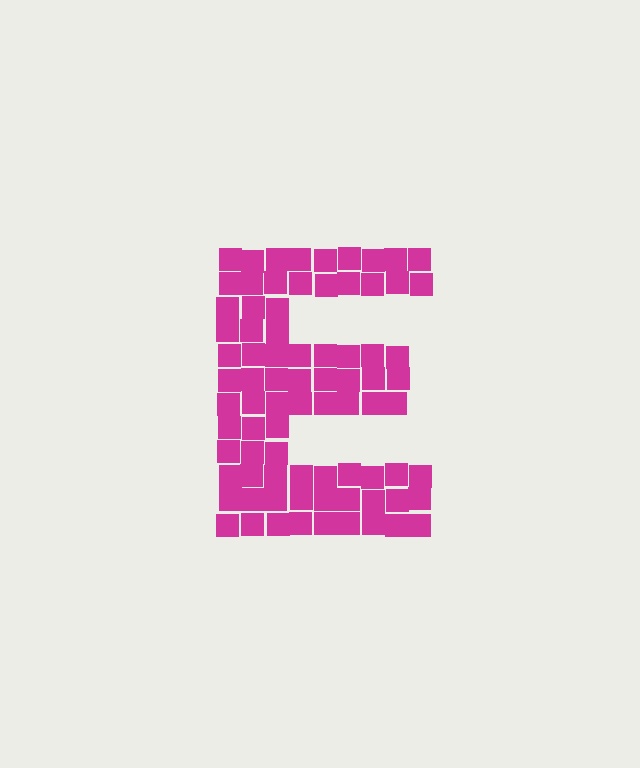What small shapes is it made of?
It is made of small squares.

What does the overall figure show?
The overall figure shows the letter E.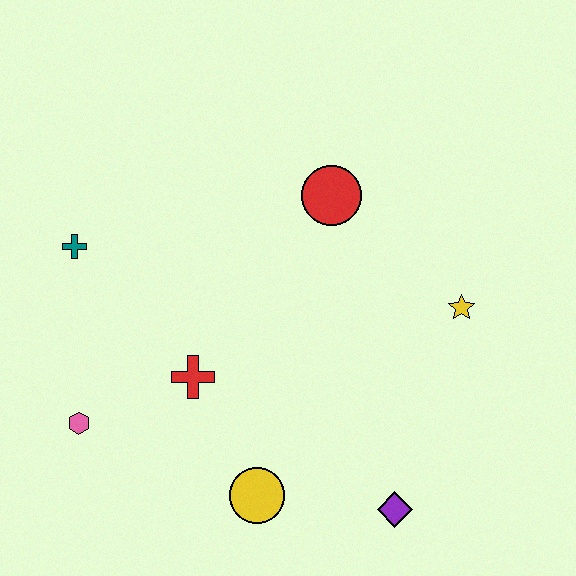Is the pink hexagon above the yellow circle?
Yes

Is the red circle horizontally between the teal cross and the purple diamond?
Yes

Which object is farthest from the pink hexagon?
The yellow star is farthest from the pink hexagon.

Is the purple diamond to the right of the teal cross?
Yes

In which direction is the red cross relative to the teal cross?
The red cross is below the teal cross.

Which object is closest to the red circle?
The yellow star is closest to the red circle.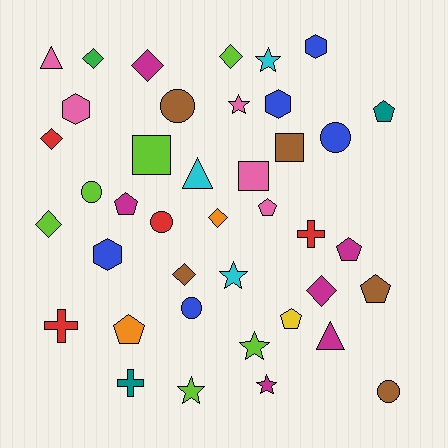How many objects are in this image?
There are 40 objects.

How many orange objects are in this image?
There are 2 orange objects.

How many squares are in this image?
There are 3 squares.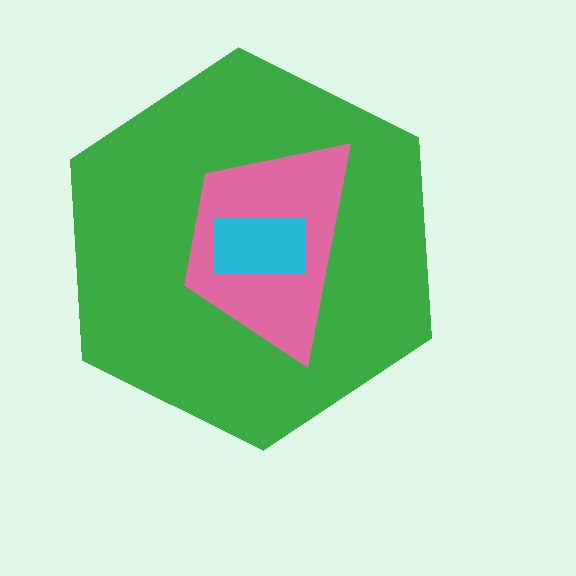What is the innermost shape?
The cyan rectangle.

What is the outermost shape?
The green hexagon.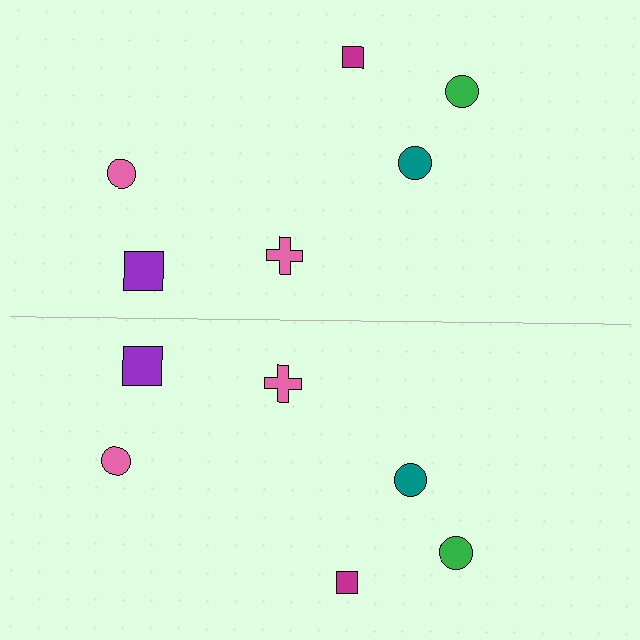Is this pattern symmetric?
Yes, this pattern has bilateral (reflection) symmetry.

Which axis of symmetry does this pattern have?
The pattern has a horizontal axis of symmetry running through the center of the image.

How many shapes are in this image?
There are 12 shapes in this image.